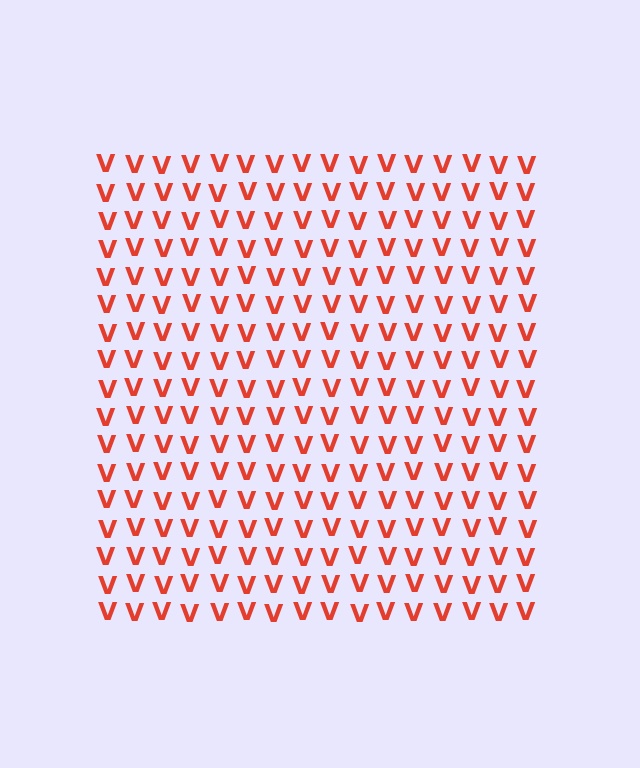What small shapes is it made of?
It is made of small letter V's.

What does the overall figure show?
The overall figure shows a square.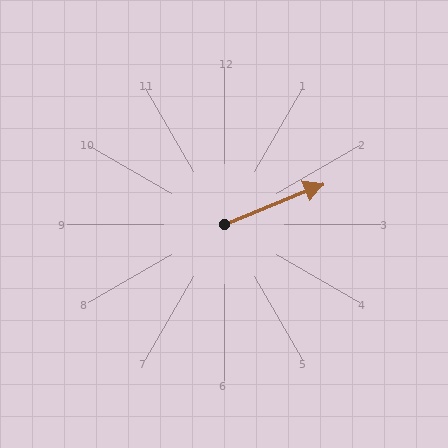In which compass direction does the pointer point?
East.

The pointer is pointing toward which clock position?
Roughly 2 o'clock.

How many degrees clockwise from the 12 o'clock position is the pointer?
Approximately 68 degrees.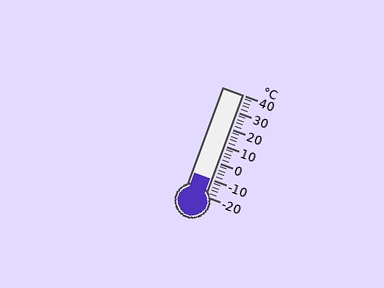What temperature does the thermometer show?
The thermometer shows approximately -10°C.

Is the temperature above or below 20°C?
The temperature is below 20°C.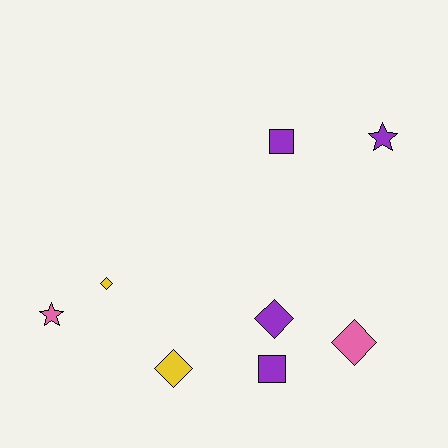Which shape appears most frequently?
Diamond, with 4 objects.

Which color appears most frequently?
Purple, with 4 objects.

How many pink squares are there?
There are no pink squares.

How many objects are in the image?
There are 8 objects.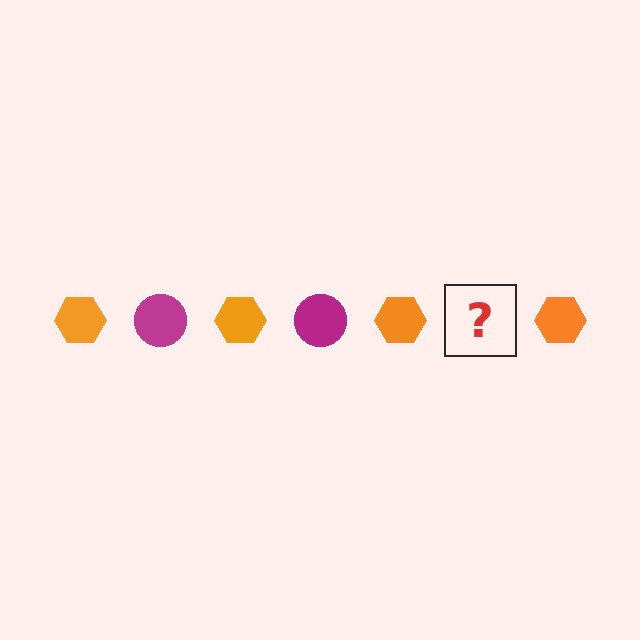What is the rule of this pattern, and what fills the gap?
The rule is that the pattern alternates between orange hexagon and magenta circle. The gap should be filled with a magenta circle.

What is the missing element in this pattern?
The missing element is a magenta circle.